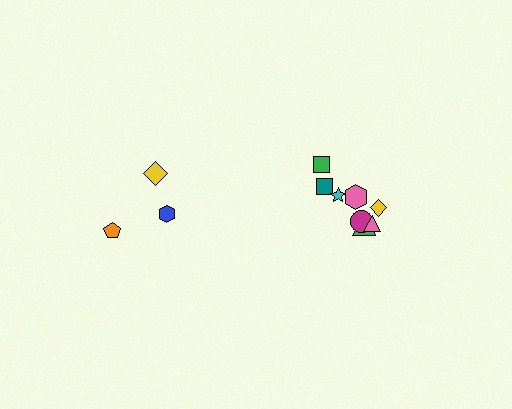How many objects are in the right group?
There are 8 objects.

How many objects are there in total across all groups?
There are 11 objects.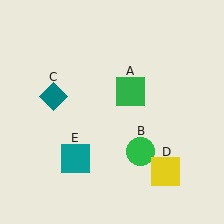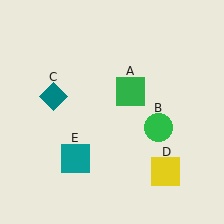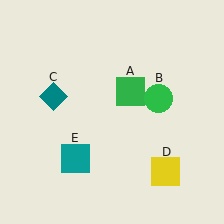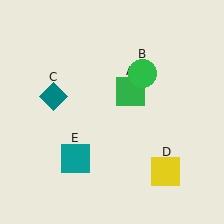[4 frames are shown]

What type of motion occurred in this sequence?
The green circle (object B) rotated counterclockwise around the center of the scene.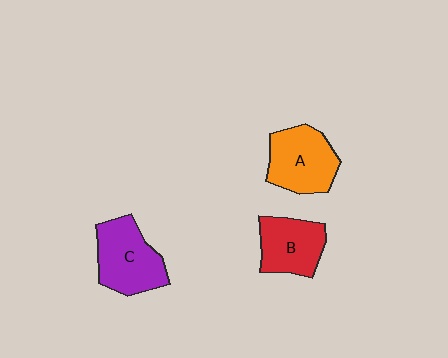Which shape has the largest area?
Shape C (purple).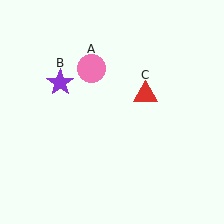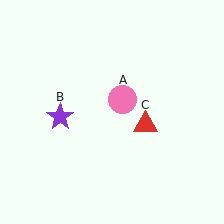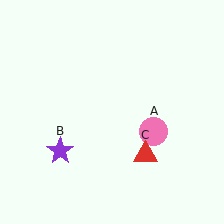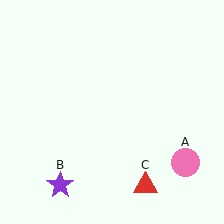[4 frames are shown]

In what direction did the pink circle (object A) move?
The pink circle (object A) moved down and to the right.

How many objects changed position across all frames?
3 objects changed position: pink circle (object A), purple star (object B), red triangle (object C).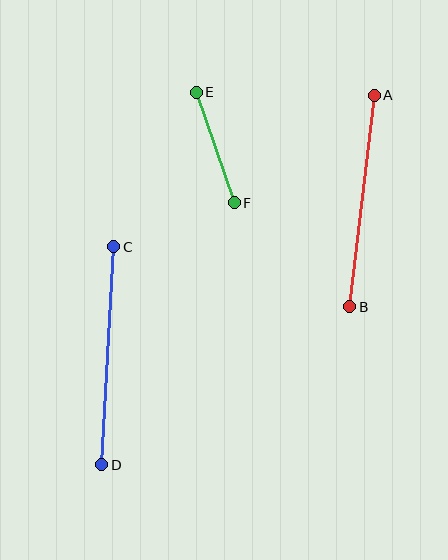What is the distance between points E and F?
The distance is approximately 117 pixels.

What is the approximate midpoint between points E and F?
The midpoint is at approximately (215, 148) pixels.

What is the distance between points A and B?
The distance is approximately 212 pixels.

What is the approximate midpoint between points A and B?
The midpoint is at approximately (362, 201) pixels.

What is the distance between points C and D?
The distance is approximately 218 pixels.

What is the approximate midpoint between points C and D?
The midpoint is at approximately (108, 356) pixels.